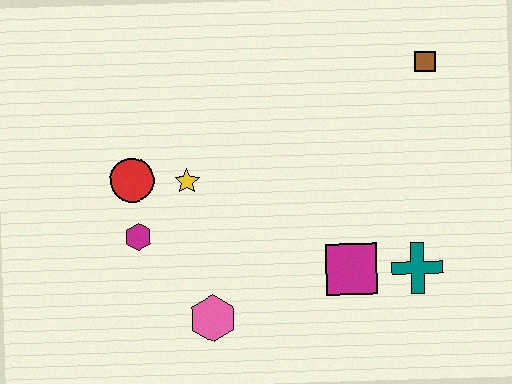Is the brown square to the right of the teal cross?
Yes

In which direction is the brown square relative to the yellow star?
The brown square is to the right of the yellow star.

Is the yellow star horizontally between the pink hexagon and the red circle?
Yes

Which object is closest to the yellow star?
The red circle is closest to the yellow star.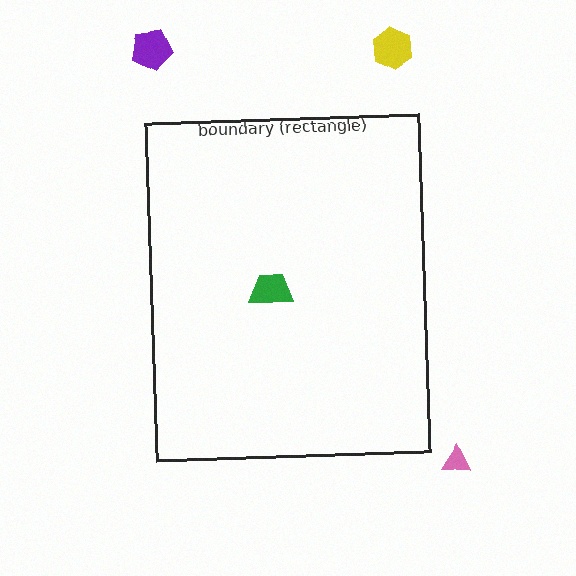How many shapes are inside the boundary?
1 inside, 3 outside.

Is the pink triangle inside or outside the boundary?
Outside.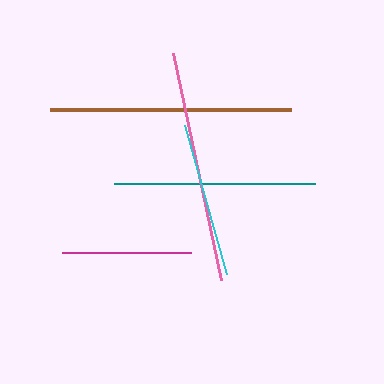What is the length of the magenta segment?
The magenta segment is approximately 129 pixels long.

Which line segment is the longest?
The brown line is the longest at approximately 241 pixels.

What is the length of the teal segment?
The teal segment is approximately 201 pixels long.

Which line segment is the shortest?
The magenta line is the shortest at approximately 129 pixels.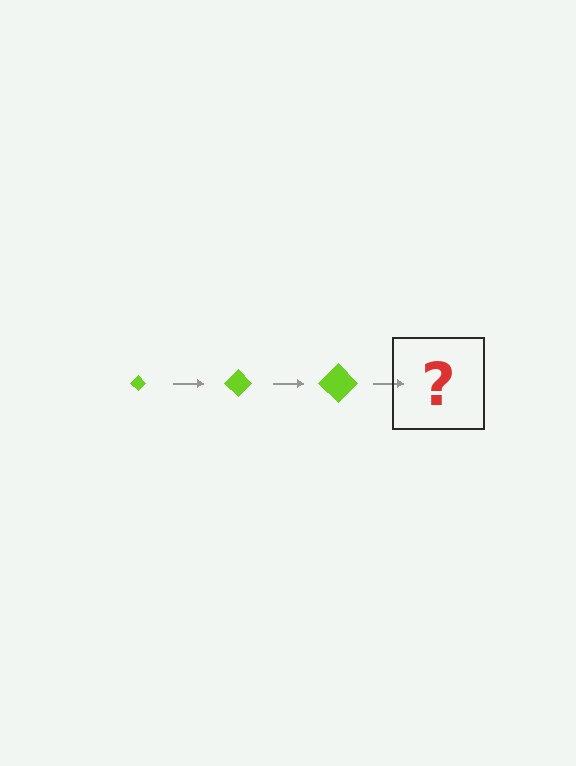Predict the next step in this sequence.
The next step is a lime diamond, larger than the previous one.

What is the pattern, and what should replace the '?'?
The pattern is that the diamond gets progressively larger each step. The '?' should be a lime diamond, larger than the previous one.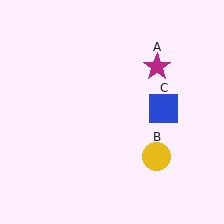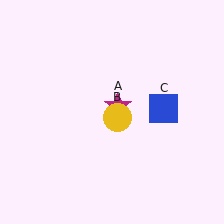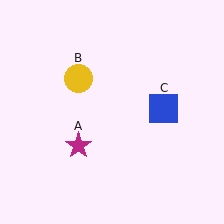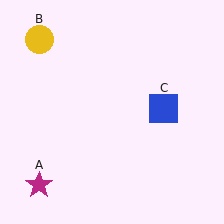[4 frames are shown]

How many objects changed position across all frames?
2 objects changed position: magenta star (object A), yellow circle (object B).